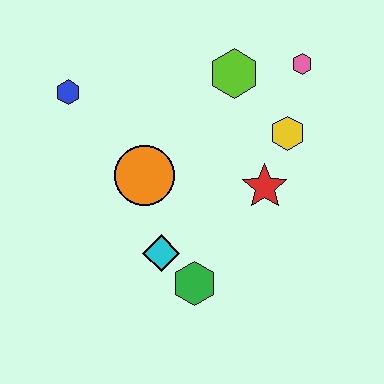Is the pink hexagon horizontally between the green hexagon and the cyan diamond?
No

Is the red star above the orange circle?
No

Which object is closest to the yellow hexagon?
The red star is closest to the yellow hexagon.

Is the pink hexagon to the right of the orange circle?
Yes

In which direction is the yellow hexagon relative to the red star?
The yellow hexagon is above the red star.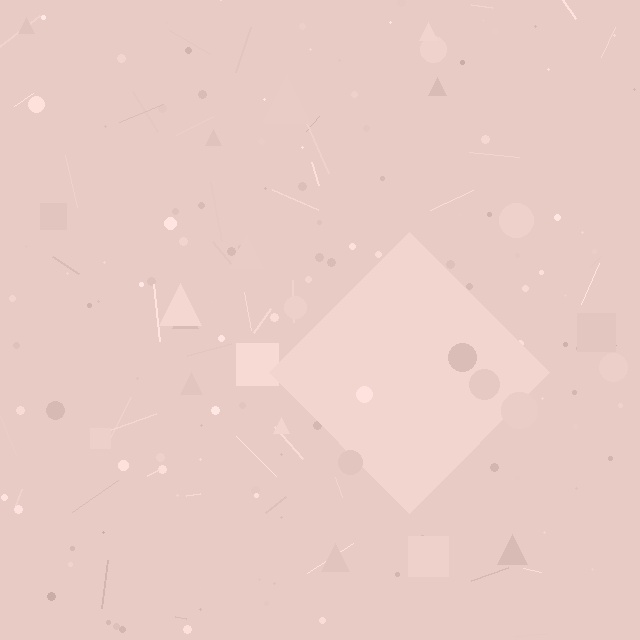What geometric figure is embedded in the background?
A diamond is embedded in the background.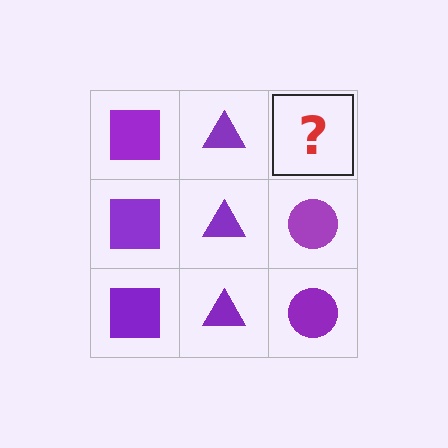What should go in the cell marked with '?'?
The missing cell should contain a purple circle.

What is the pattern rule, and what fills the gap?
The rule is that each column has a consistent shape. The gap should be filled with a purple circle.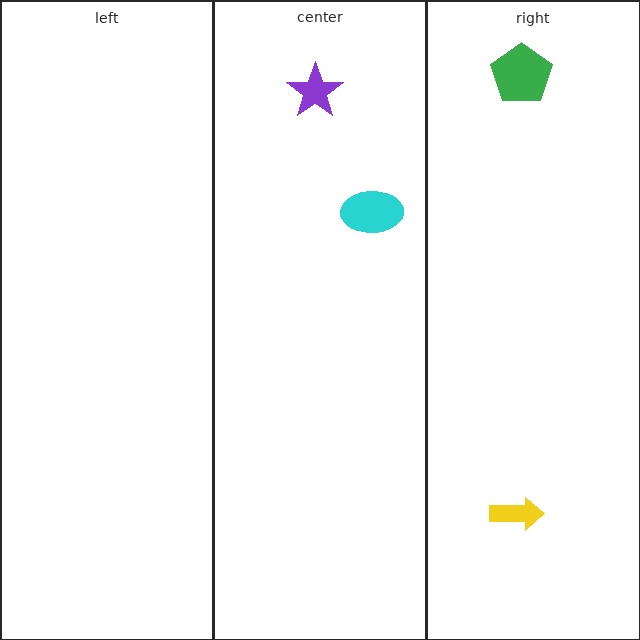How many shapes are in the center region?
2.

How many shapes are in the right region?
2.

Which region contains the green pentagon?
The right region.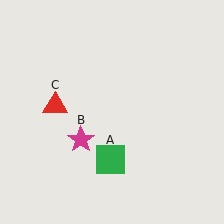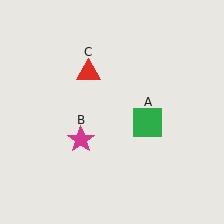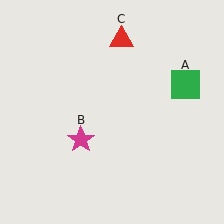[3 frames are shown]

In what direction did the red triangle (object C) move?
The red triangle (object C) moved up and to the right.